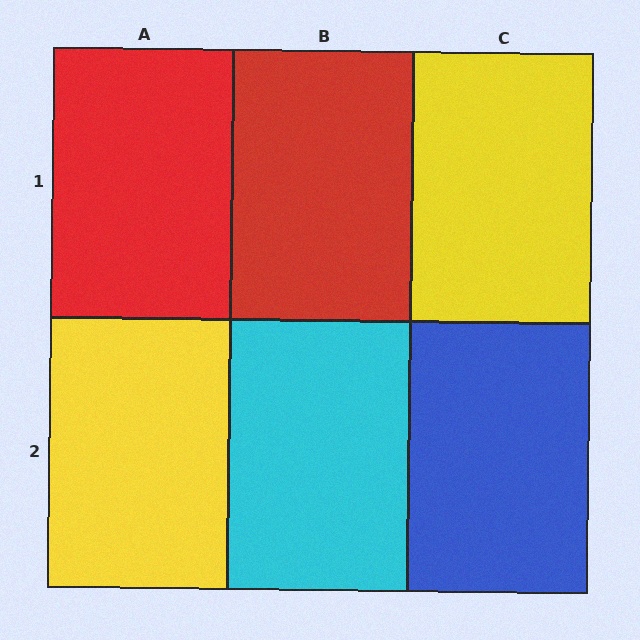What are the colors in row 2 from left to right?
Yellow, cyan, blue.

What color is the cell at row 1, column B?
Red.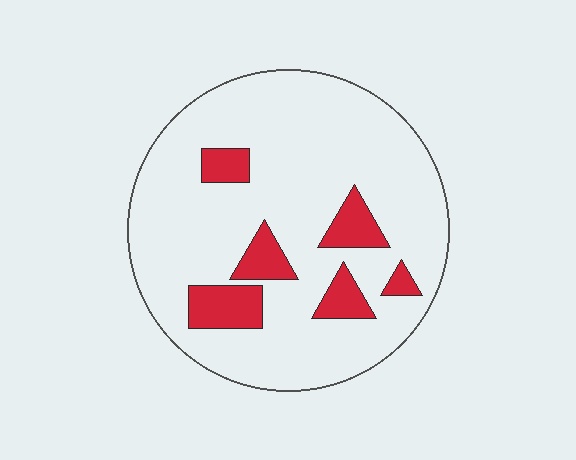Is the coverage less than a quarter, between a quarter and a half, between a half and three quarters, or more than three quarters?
Less than a quarter.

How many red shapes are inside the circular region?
6.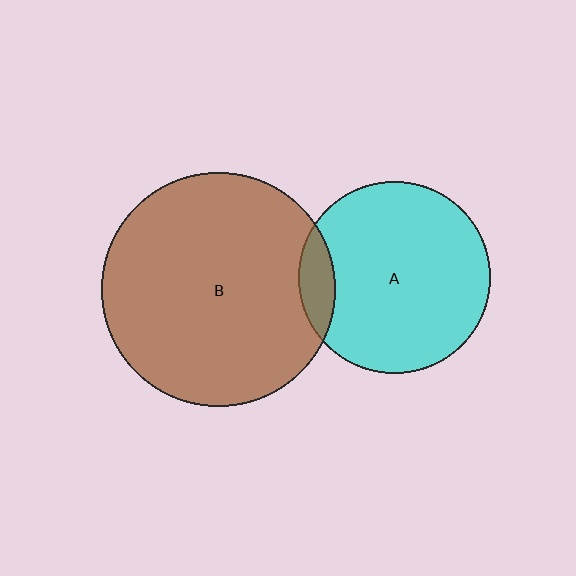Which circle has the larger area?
Circle B (brown).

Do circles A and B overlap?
Yes.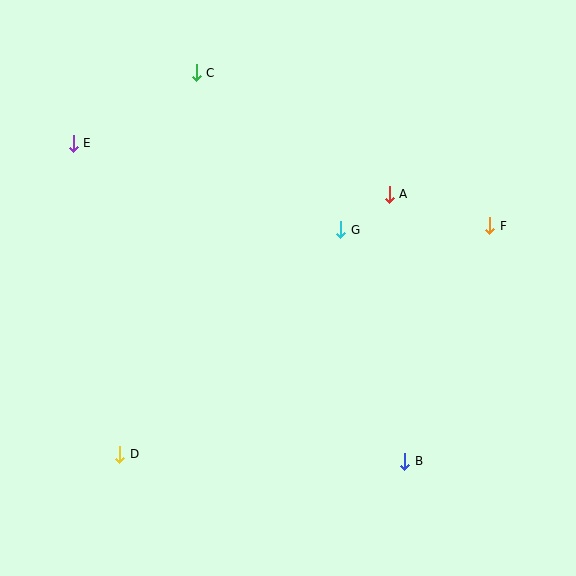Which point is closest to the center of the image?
Point G at (341, 230) is closest to the center.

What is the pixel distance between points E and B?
The distance between E and B is 459 pixels.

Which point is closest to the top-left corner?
Point E is closest to the top-left corner.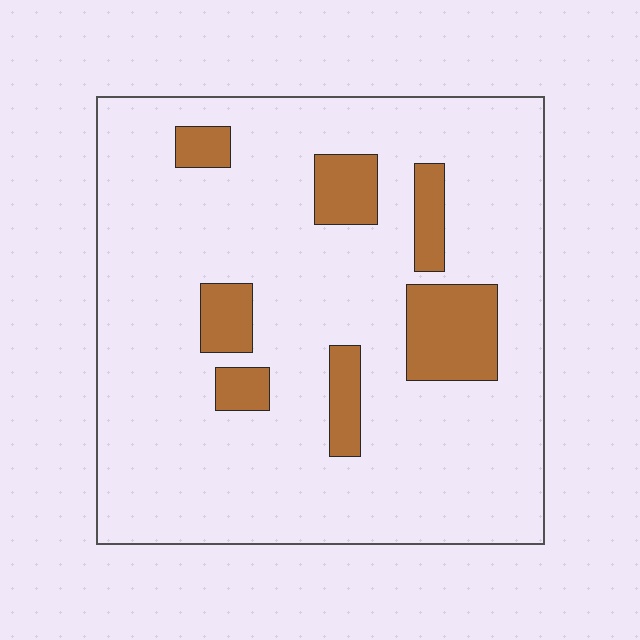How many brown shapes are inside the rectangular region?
7.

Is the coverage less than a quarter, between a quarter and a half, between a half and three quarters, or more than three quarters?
Less than a quarter.